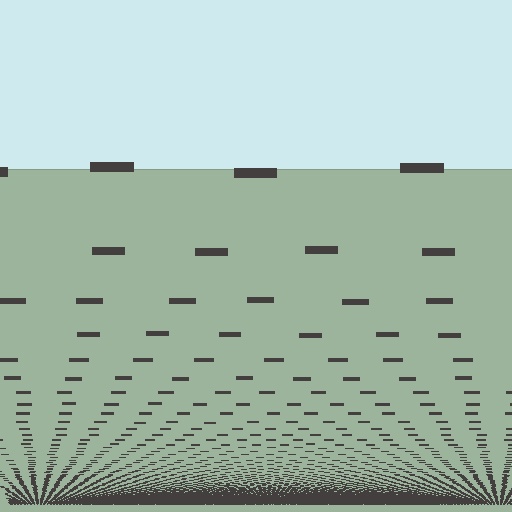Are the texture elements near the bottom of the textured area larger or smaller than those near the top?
Smaller. The gradient is inverted — elements near the bottom are smaller and denser.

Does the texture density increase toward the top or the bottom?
Density increases toward the bottom.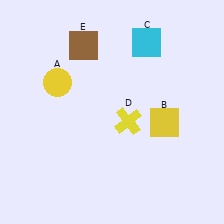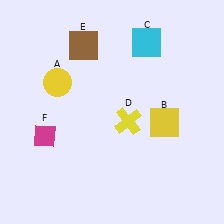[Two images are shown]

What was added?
A magenta diamond (F) was added in Image 2.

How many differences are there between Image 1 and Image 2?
There is 1 difference between the two images.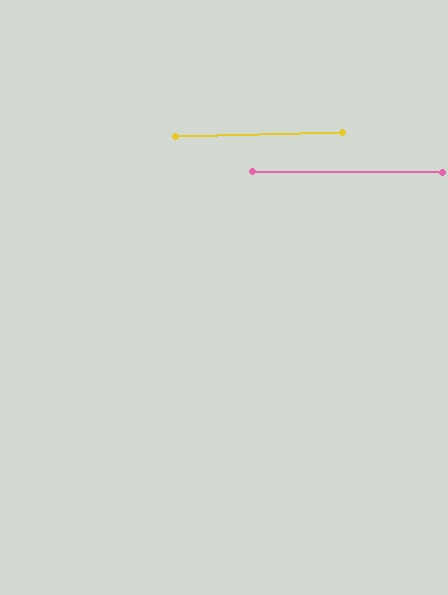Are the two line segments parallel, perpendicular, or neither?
Parallel — their directions differ by only 1.7°.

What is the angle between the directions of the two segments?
Approximately 2 degrees.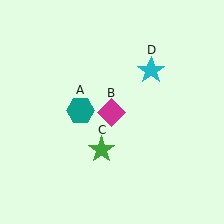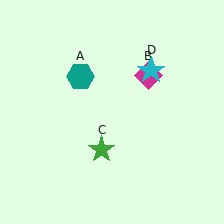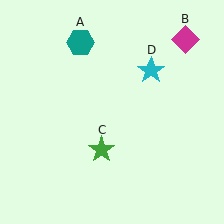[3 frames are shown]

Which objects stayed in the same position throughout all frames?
Green star (object C) and cyan star (object D) remained stationary.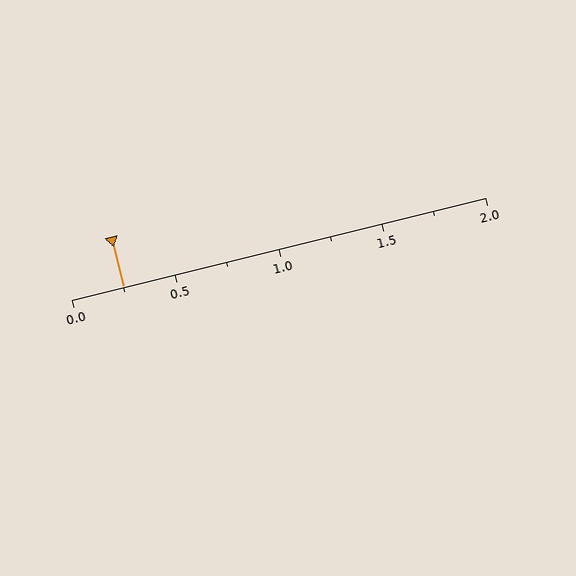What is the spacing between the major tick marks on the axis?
The major ticks are spaced 0.5 apart.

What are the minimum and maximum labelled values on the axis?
The axis runs from 0.0 to 2.0.